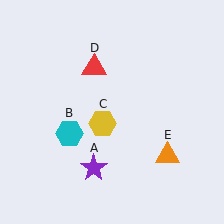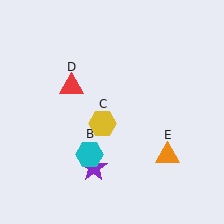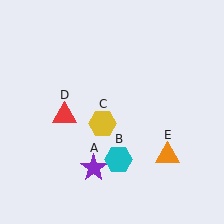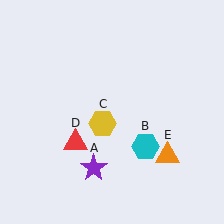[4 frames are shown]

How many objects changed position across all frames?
2 objects changed position: cyan hexagon (object B), red triangle (object D).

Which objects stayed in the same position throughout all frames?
Purple star (object A) and yellow hexagon (object C) and orange triangle (object E) remained stationary.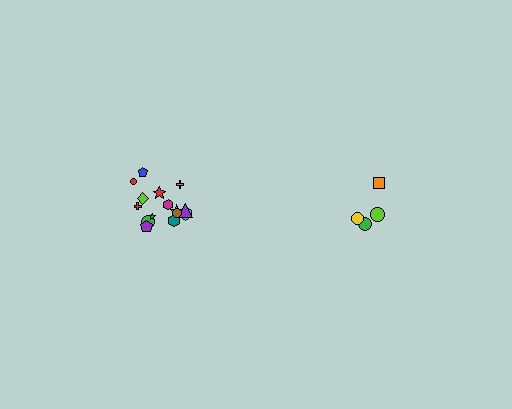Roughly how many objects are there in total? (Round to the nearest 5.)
Roughly 20 objects in total.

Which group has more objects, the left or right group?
The left group.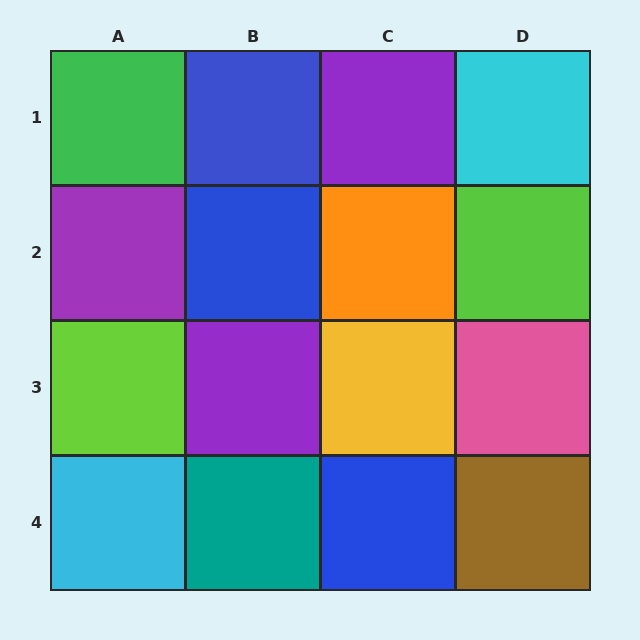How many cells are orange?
1 cell is orange.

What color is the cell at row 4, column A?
Cyan.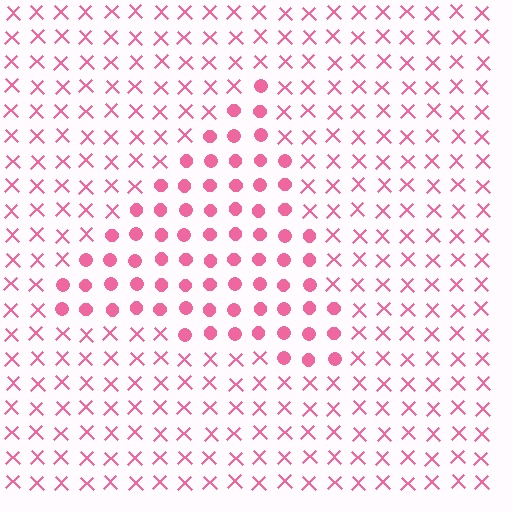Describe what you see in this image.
The image is filled with small pink elements arranged in a uniform grid. A triangle-shaped region contains circles, while the surrounding area contains X marks. The boundary is defined purely by the change in element shape.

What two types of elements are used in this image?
The image uses circles inside the triangle region and X marks outside it.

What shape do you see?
I see a triangle.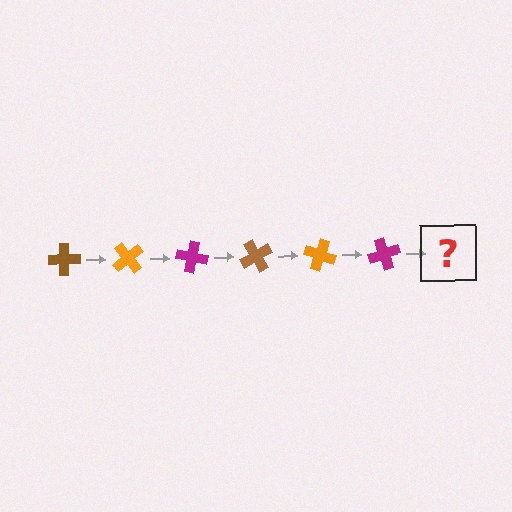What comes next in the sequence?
The next element should be a brown cross, rotated 300 degrees from the start.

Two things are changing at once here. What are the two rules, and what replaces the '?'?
The two rules are that it rotates 50 degrees each step and the color cycles through brown, orange, and magenta. The '?' should be a brown cross, rotated 300 degrees from the start.